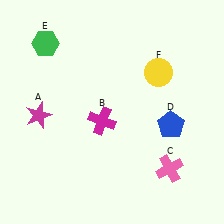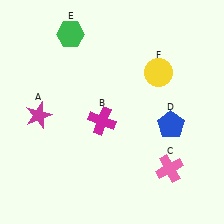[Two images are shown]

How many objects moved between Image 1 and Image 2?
1 object moved between the two images.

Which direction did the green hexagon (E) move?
The green hexagon (E) moved right.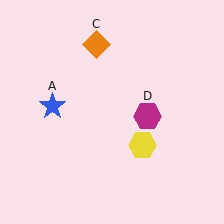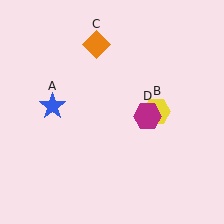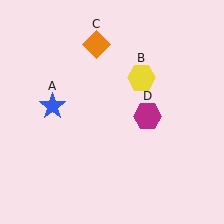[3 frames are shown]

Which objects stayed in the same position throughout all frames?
Blue star (object A) and orange diamond (object C) and magenta hexagon (object D) remained stationary.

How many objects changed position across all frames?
1 object changed position: yellow hexagon (object B).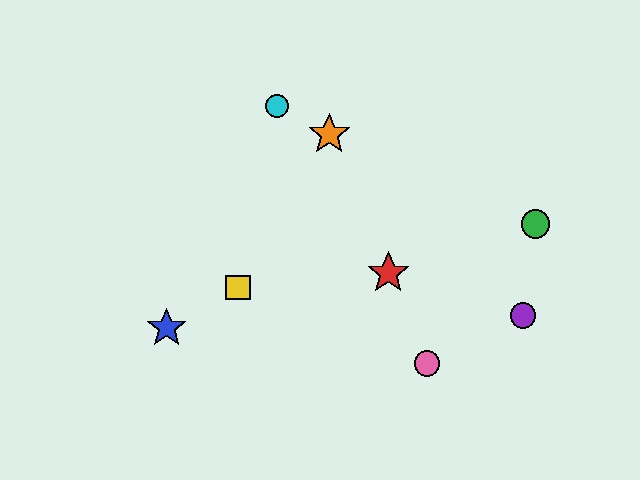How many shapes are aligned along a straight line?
3 shapes (the red star, the orange star, the pink circle) are aligned along a straight line.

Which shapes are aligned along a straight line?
The red star, the orange star, the pink circle are aligned along a straight line.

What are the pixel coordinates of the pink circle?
The pink circle is at (427, 364).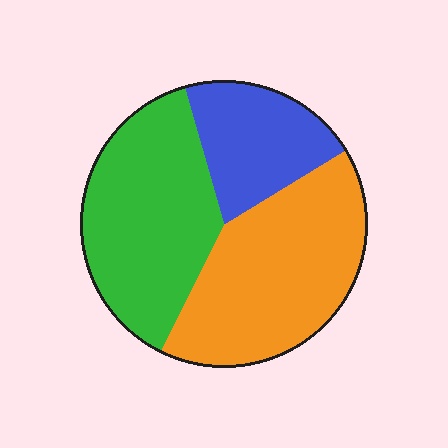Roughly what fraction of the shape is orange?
Orange covers roughly 40% of the shape.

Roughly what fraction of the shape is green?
Green covers around 40% of the shape.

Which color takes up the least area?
Blue, at roughly 20%.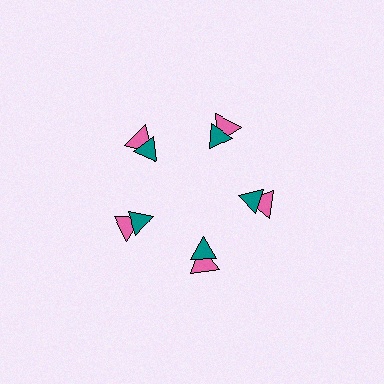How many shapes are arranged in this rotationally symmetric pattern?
There are 10 shapes, arranged in 5 groups of 2.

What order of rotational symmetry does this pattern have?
This pattern has 5-fold rotational symmetry.